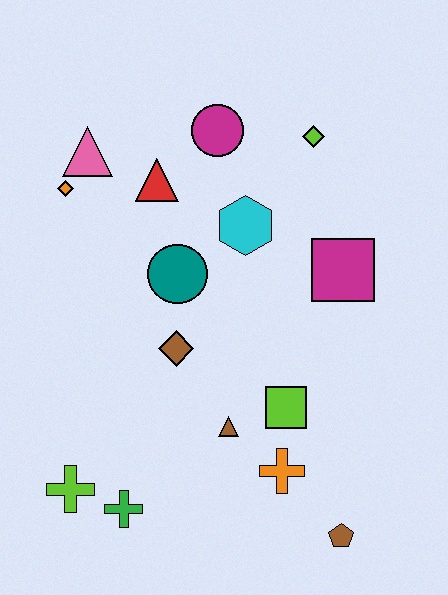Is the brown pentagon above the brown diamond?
No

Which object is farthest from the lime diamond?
The lime cross is farthest from the lime diamond.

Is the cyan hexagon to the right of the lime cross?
Yes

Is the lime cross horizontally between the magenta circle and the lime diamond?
No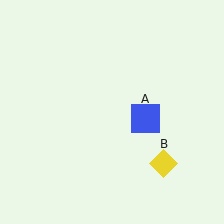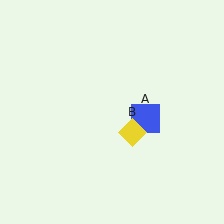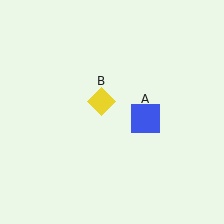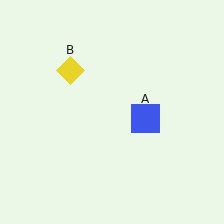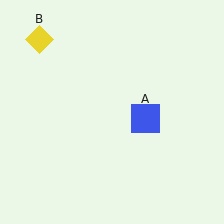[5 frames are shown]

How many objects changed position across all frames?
1 object changed position: yellow diamond (object B).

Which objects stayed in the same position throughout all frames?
Blue square (object A) remained stationary.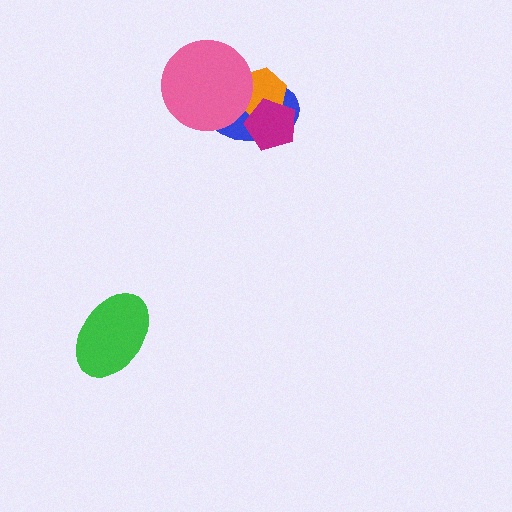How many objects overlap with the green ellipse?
0 objects overlap with the green ellipse.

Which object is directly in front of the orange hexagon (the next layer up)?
The pink circle is directly in front of the orange hexagon.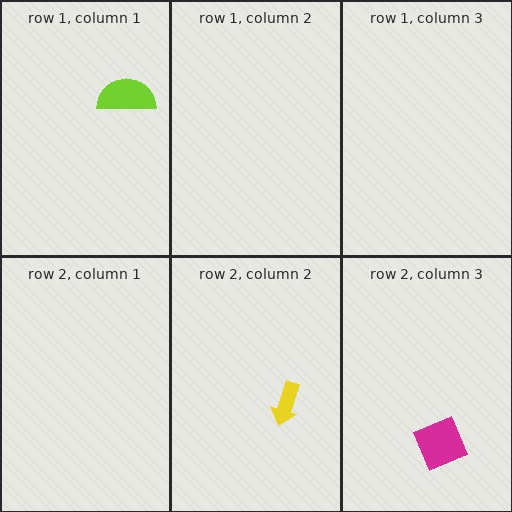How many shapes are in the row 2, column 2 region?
1.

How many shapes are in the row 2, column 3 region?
1.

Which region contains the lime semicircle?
The row 1, column 1 region.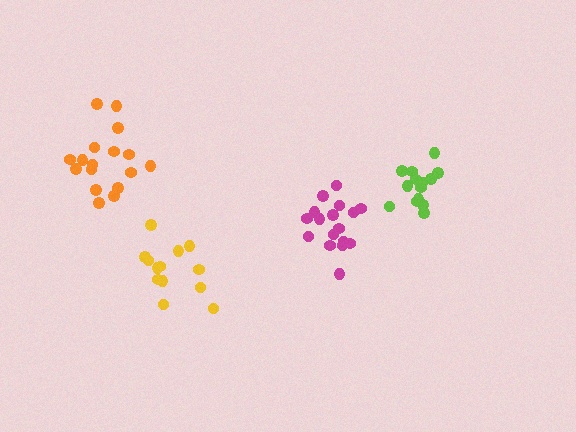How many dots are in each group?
Group 1: 17 dots, Group 2: 17 dots, Group 3: 13 dots, Group 4: 14 dots (61 total).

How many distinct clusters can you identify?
There are 4 distinct clusters.